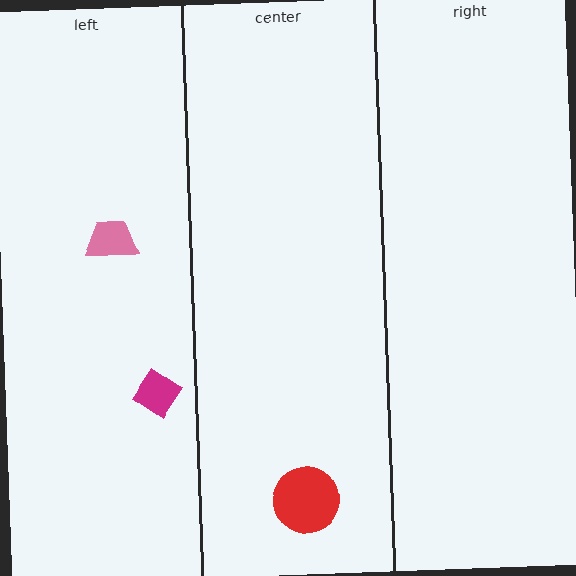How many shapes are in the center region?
1.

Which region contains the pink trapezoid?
The left region.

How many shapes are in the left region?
2.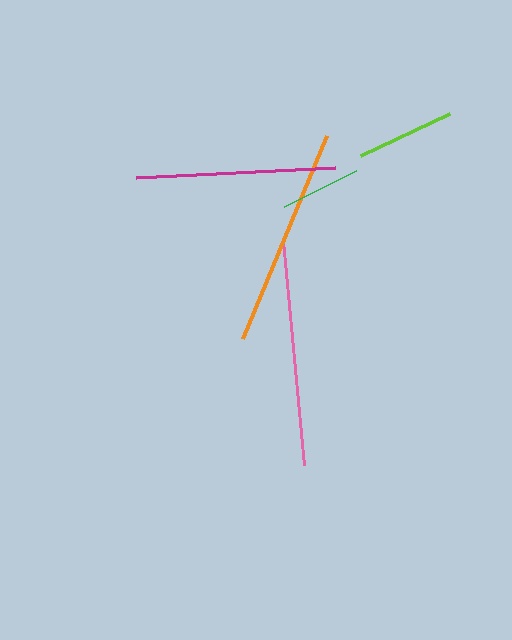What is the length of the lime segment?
The lime segment is approximately 98 pixels long.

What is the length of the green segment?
The green segment is approximately 81 pixels long.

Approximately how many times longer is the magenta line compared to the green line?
The magenta line is approximately 2.5 times the length of the green line.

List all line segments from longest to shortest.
From longest to shortest: pink, orange, magenta, lime, green.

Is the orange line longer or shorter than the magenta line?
The orange line is longer than the magenta line.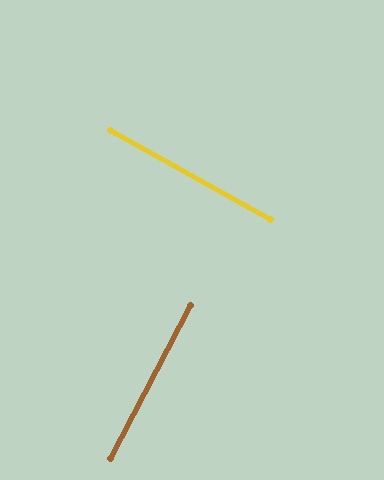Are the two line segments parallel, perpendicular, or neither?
Perpendicular — they meet at approximately 89°.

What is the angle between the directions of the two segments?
Approximately 89 degrees.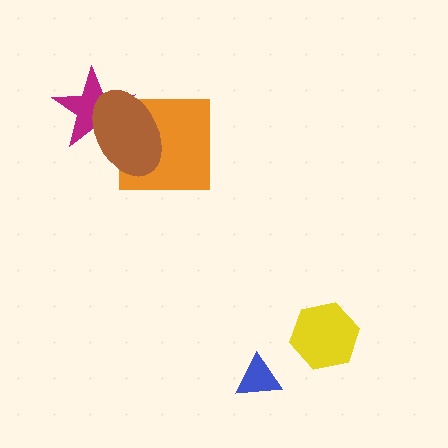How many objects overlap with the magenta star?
2 objects overlap with the magenta star.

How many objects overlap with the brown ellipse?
2 objects overlap with the brown ellipse.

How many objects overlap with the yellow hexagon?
0 objects overlap with the yellow hexagon.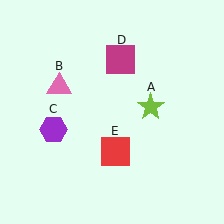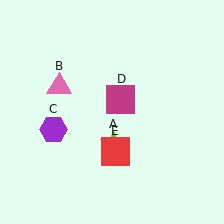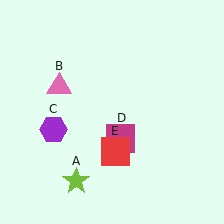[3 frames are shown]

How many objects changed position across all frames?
2 objects changed position: lime star (object A), magenta square (object D).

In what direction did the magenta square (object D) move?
The magenta square (object D) moved down.